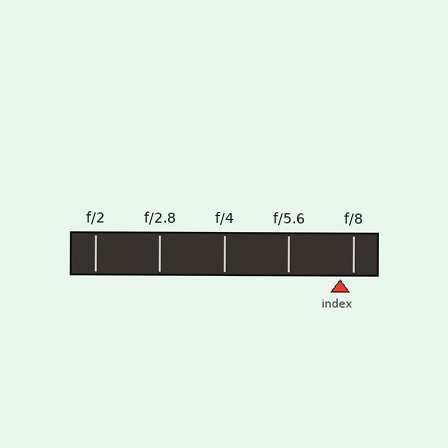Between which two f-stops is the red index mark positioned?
The index mark is between f/5.6 and f/8.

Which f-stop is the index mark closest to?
The index mark is closest to f/8.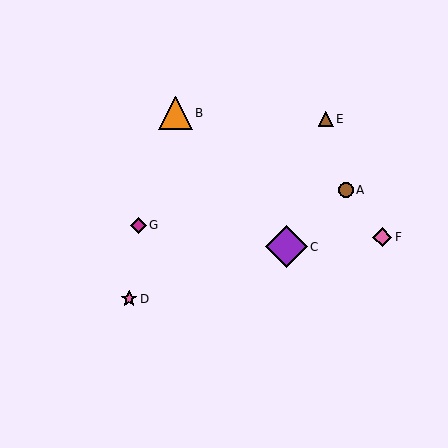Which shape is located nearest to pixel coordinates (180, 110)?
The orange triangle (labeled B) at (175, 113) is nearest to that location.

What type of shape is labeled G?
Shape G is a magenta diamond.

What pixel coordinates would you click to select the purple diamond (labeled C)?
Click at (287, 247) to select the purple diamond C.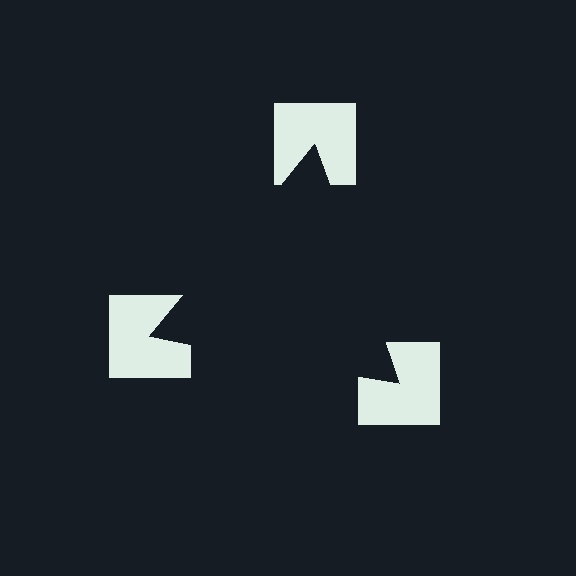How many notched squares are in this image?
There are 3 — one at each vertex of the illusory triangle.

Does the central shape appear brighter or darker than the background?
It typically appears slightly darker than the background, even though no actual brightness change is drawn.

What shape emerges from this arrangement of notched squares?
An illusory triangle — its edges are inferred from the aligned wedge cuts in the notched squares, not physically drawn.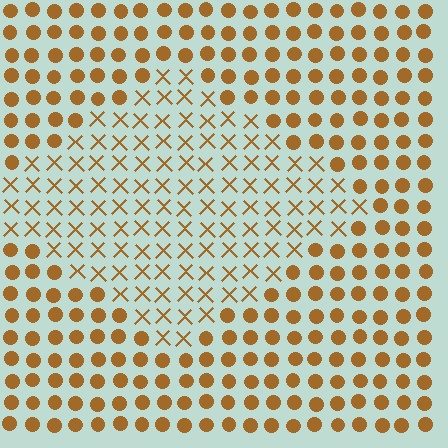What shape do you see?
I see a diamond.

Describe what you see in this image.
The image is filled with small brown elements arranged in a uniform grid. A diamond-shaped region contains X marks, while the surrounding area contains circles. The boundary is defined purely by the change in element shape.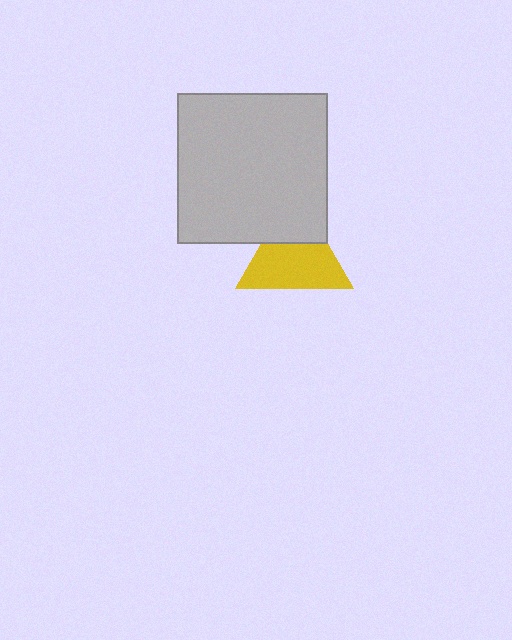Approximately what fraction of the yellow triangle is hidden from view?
Roughly 31% of the yellow triangle is hidden behind the light gray square.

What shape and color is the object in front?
The object in front is a light gray square.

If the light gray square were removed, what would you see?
You would see the complete yellow triangle.